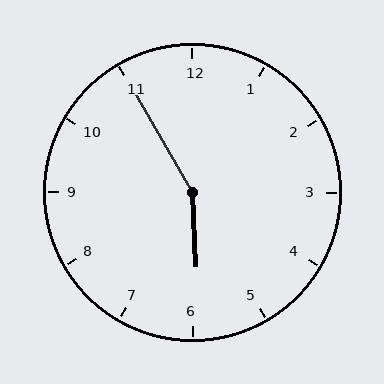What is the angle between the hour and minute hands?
Approximately 152 degrees.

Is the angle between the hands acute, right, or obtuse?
It is obtuse.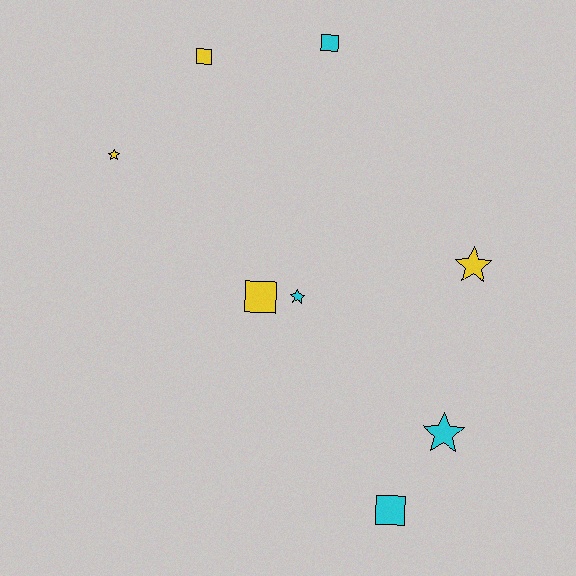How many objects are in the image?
There are 8 objects.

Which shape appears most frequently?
Star, with 4 objects.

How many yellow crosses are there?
There are no yellow crosses.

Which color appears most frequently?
Yellow, with 4 objects.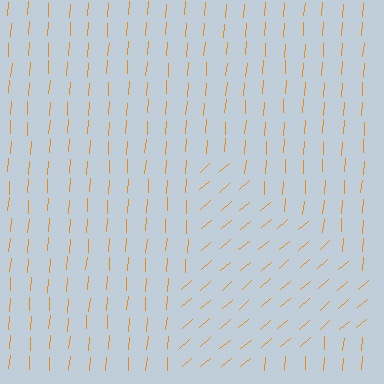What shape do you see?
I see a triangle.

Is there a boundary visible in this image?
Yes, there is a texture boundary formed by a change in line orientation.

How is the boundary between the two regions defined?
The boundary is defined purely by a change in line orientation (approximately 45 degrees difference). All lines are the same color and thickness.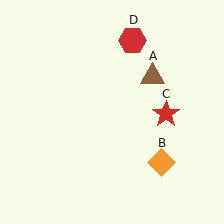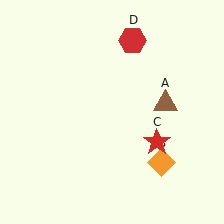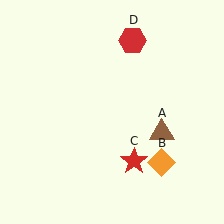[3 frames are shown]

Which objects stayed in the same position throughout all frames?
Orange diamond (object B) and red hexagon (object D) remained stationary.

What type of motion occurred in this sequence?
The brown triangle (object A), red star (object C) rotated clockwise around the center of the scene.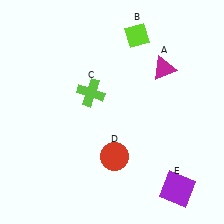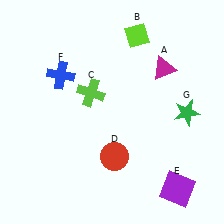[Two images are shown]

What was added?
A blue cross (F), a green star (G) were added in Image 2.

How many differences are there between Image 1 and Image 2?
There are 2 differences between the two images.